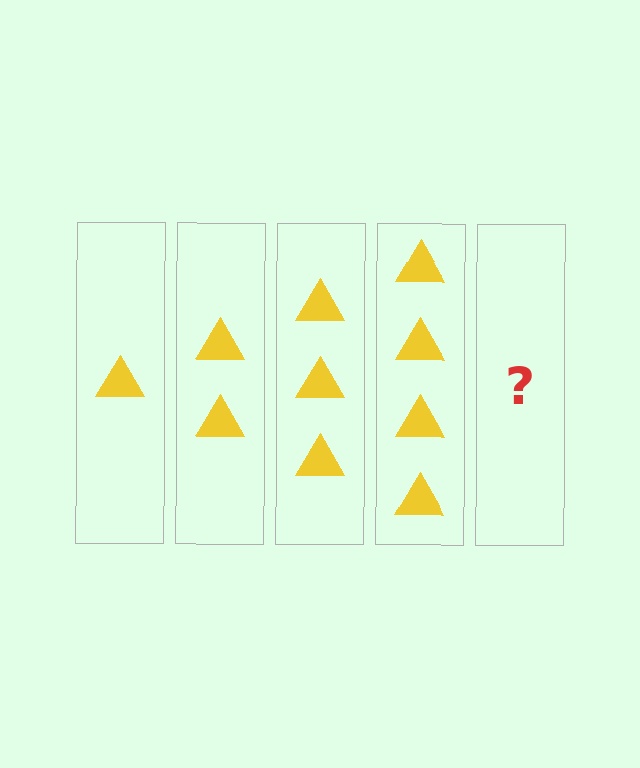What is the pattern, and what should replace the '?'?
The pattern is that each step adds one more triangle. The '?' should be 5 triangles.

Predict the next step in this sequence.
The next step is 5 triangles.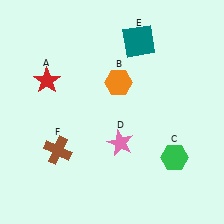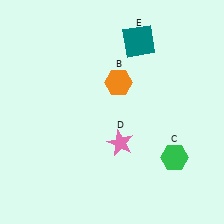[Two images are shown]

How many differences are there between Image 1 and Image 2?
There are 2 differences between the two images.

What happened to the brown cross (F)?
The brown cross (F) was removed in Image 2. It was in the bottom-left area of Image 1.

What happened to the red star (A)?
The red star (A) was removed in Image 2. It was in the top-left area of Image 1.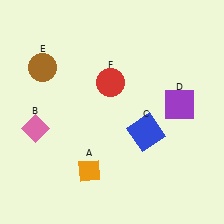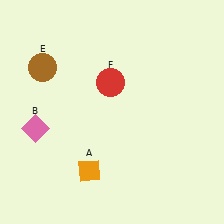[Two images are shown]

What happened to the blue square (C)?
The blue square (C) was removed in Image 2. It was in the bottom-right area of Image 1.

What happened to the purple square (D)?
The purple square (D) was removed in Image 2. It was in the top-right area of Image 1.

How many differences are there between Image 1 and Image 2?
There are 2 differences between the two images.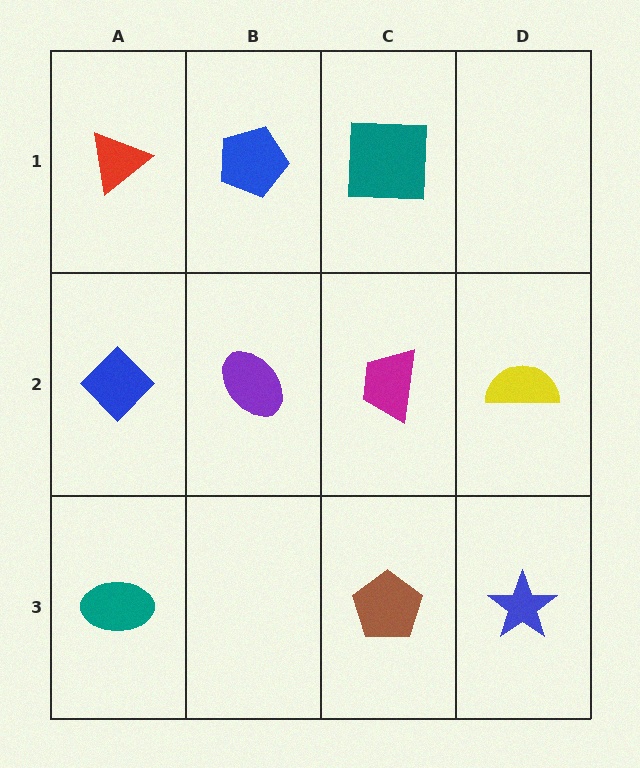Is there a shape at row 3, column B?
No, that cell is empty.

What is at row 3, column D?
A blue star.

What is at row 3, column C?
A brown pentagon.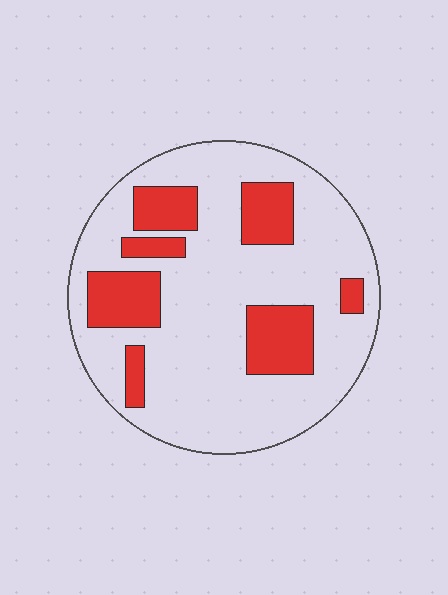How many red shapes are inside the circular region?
7.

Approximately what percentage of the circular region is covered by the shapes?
Approximately 25%.